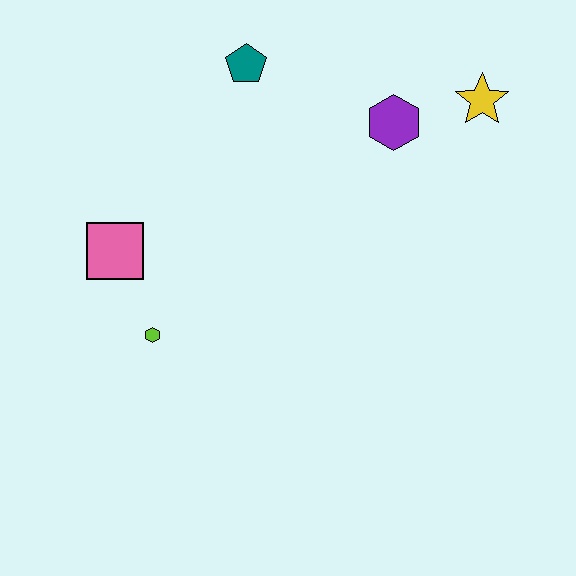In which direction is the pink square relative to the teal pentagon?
The pink square is below the teal pentagon.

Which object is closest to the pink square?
The lime hexagon is closest to the pink square.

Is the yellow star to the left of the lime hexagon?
No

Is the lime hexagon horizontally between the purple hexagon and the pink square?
Yes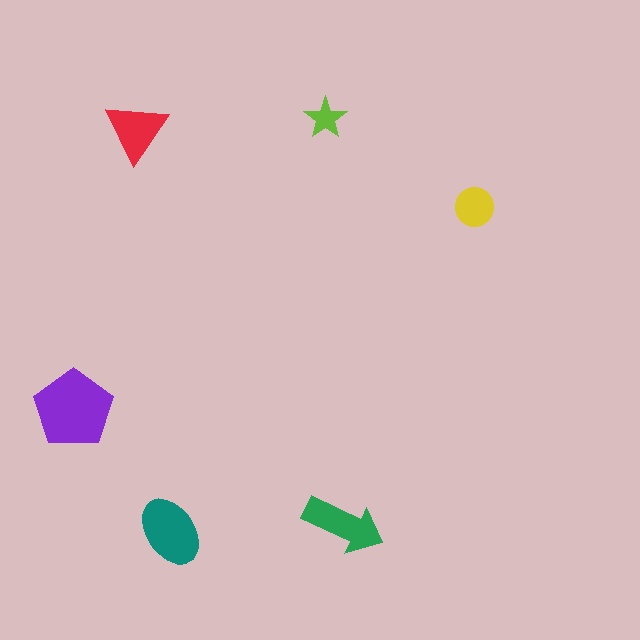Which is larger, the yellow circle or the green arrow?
The green arrow.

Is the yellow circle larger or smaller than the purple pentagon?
Smaller.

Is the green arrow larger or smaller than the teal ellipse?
Smaller.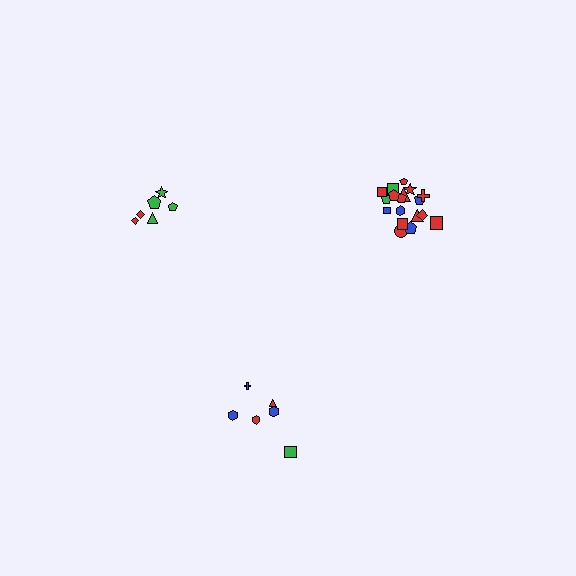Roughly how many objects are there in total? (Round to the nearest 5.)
Roughly 30 objects in total.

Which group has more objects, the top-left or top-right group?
The top-right group.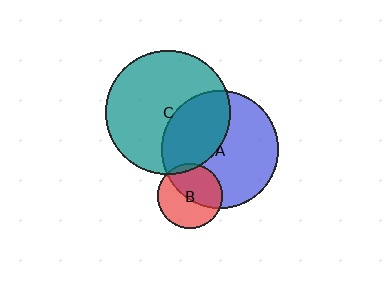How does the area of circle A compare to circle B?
Approximately 3.3 times.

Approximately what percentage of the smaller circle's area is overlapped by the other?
Approximately 50%.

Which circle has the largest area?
Circle C (teal).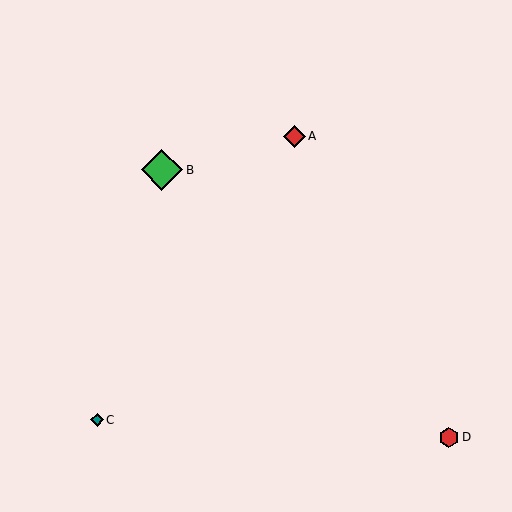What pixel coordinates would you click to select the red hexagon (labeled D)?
Click at (449, 437) to select the red hexagon D.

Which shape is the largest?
The green diamond (labeled B) is the largest.